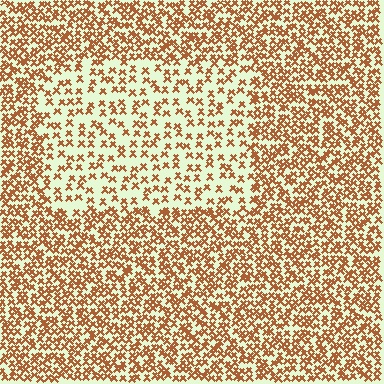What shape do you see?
I see a rectangle.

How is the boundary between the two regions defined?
The boundary is defined by a change in element density (approximately 2.1x ratio). All elements are the same color, size, and shape.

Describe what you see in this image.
The image contains small brown elements arranged at two different densities. A rectangle-shaped region is visible where the elements are less densely packed than the surrounding area.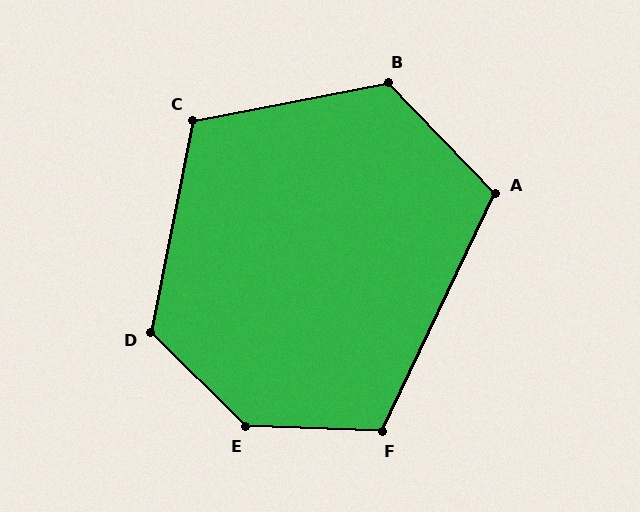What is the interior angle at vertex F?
Approximately 113 degrees (obtuse).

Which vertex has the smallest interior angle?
A, at approximately 111 degrees.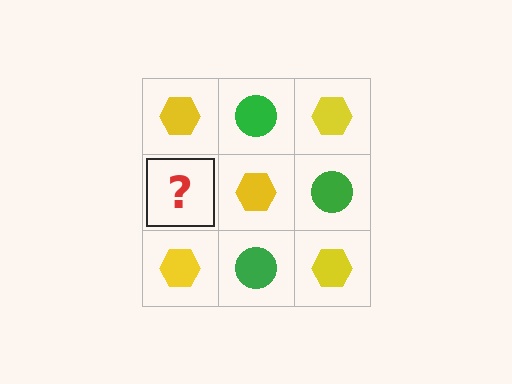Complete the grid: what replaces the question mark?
The question mark should be replaced with a green circle.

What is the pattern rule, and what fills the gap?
The rule is that it alternates yellow hexagon and green circle in a checkerboard pattern. The gap should be filled with a green circle.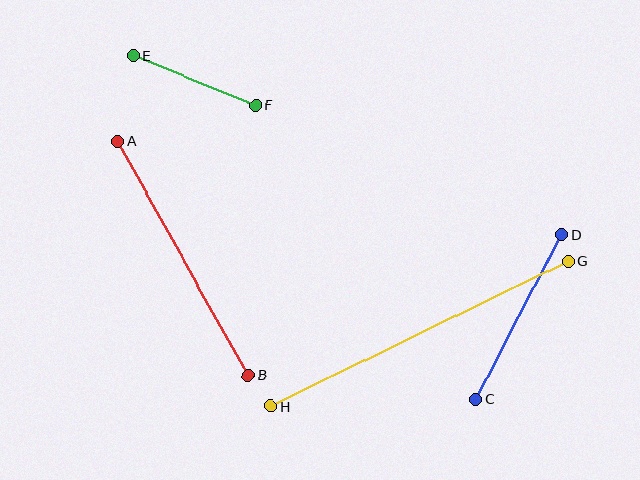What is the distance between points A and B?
The distance is approximately 268 pixels.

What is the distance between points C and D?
The distance is approximately 186 pixels.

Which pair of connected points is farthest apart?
Points G and H are farthest apart.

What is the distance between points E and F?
The distance is approximately 132 pixels.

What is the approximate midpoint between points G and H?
The midpoint is at approximately (419, 334) pixels.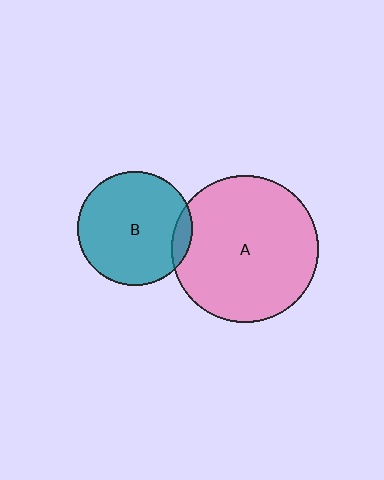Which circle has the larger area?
Circle A (pink).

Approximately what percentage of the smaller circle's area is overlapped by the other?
Approximately 10%.